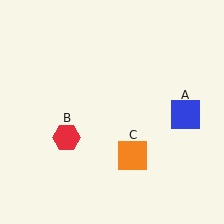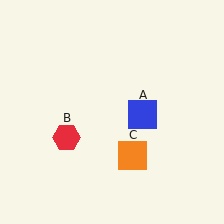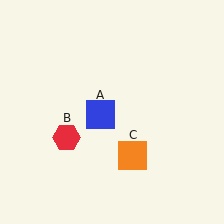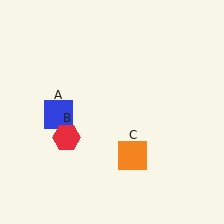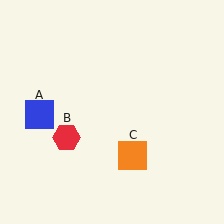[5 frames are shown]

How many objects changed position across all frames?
1 object changed position: blue square (object A).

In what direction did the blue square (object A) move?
The blue square (object A) moved left.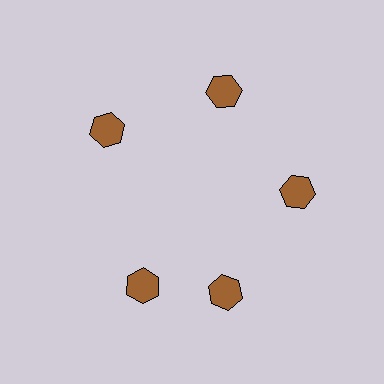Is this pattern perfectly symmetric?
No. The 5 brown hexagons are arranged in a ring, but one element near the 8 o'clock position is rotated out of alignment along the ring, breaking the 5-fold rotational symmetry.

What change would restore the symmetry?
The symmetry would be restored by rotating it back into even spacing with its neighbors so that all 5 hexagons sit at equal angles and equal distance from the center.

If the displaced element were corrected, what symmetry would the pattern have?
It would have 5-fold rotational symmetry — the pattern would map onto itself every 72 degrees.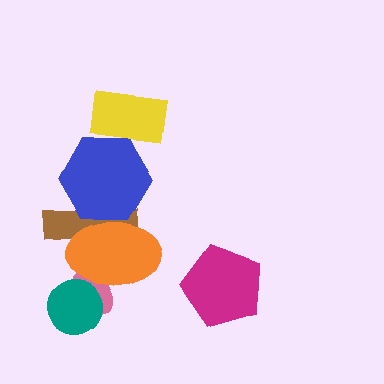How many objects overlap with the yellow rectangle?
1 object overlaps with the yellow rectangle.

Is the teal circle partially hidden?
Yes, it is partially covered by another shape.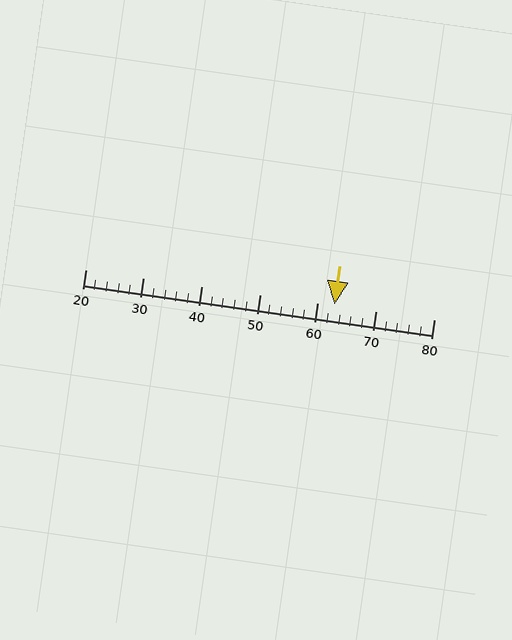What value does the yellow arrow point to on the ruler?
The yellow arrow points to approximately 63.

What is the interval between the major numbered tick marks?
The major tick marks are spaced 10 units apart.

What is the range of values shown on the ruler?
The ruler shows values from 20 to 80.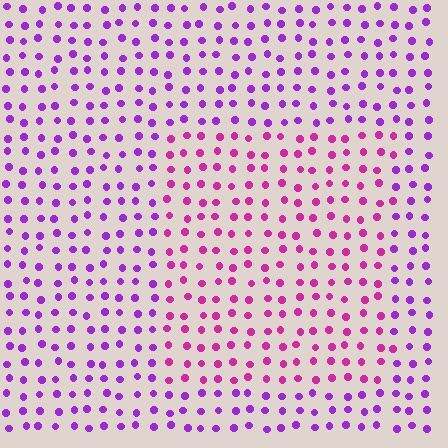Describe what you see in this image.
The image is filled with small purple elements in a uniform arrangement. A rectangle-shaped region is visible where the elements are tinted to a slightly different hue, forming a subtle color boundary.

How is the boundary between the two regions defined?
The boundary is defined purely by a slight shift in hue (about 34 degrees). Spacing, size, and orientation are identical on both sides.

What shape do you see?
I see a rectangle.